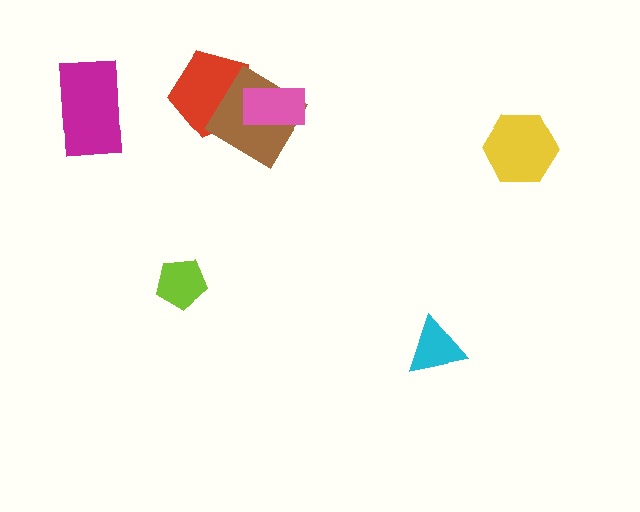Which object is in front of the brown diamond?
The pink rectangle is in front of the brown diamond.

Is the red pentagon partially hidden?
Yes, it is partially covered by another shape.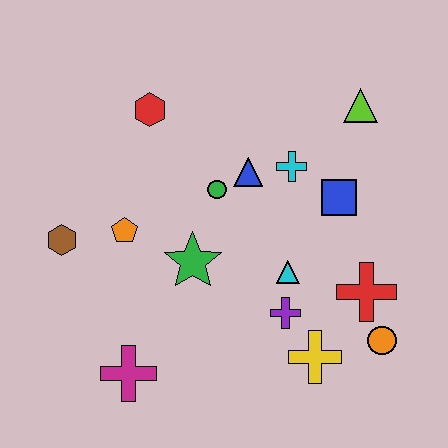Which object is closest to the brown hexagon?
The orange pentagon is closest to the brown hexagon.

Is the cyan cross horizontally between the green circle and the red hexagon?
No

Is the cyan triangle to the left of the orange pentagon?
No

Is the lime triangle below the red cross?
No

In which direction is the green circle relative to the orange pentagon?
The green circle is to the right of the orange pentagon.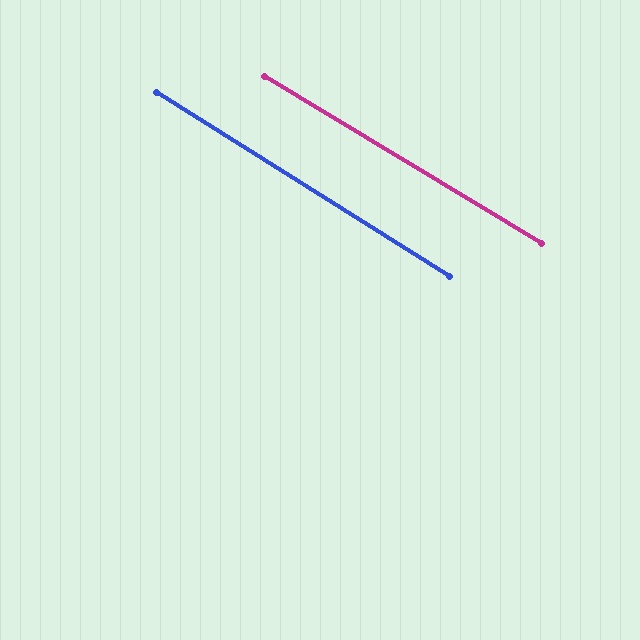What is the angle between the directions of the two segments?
Approximately 1 degree.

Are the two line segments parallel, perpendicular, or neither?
Parallel — their directions differ by only 1.0°.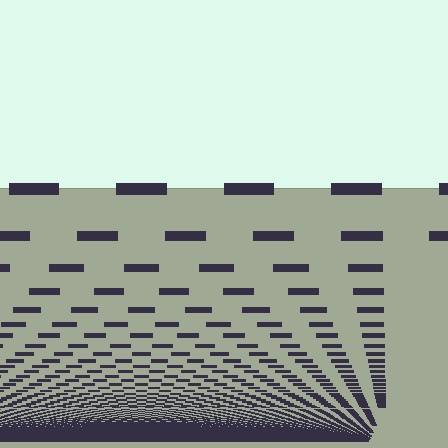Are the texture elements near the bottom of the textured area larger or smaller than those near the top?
Smaller. The gradient is inverted — elements near the bottom are smaller and denser.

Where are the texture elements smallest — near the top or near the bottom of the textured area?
Near the bottom.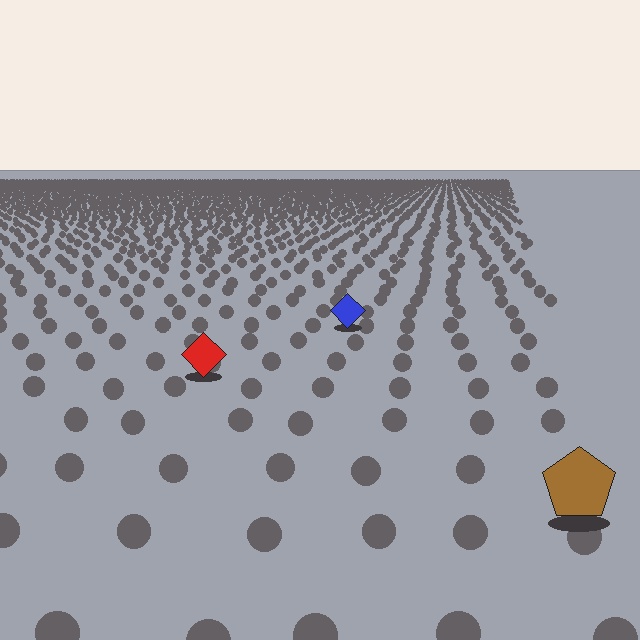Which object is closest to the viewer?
The brown pentagon is closest. The texture marks near it are larger and more spread out.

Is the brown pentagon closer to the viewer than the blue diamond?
Yes. The brown pentagon is closer — you can tell from the texture gradient: the ground texture is coarser near it.